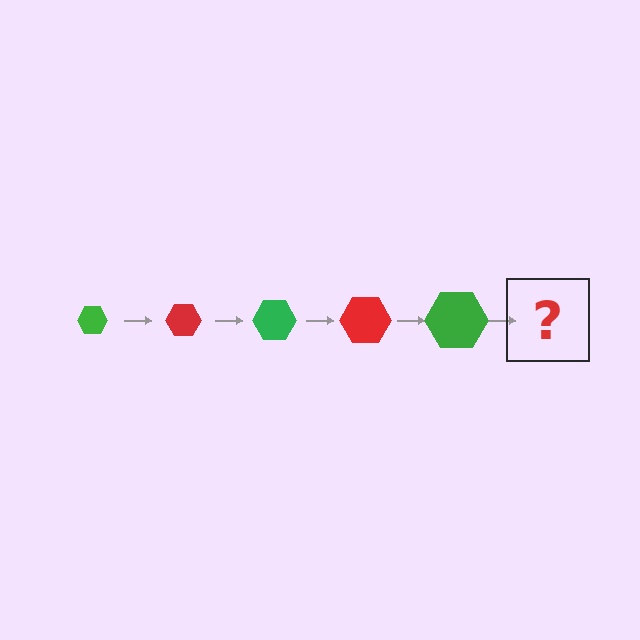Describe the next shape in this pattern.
It should be a red hexagon, larger than the previous one.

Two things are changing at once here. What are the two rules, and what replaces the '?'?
The two rules are that the hexagon grows larger each step and the color cycles through green and red. The '?' should be a red hexagon, larger than the previous one.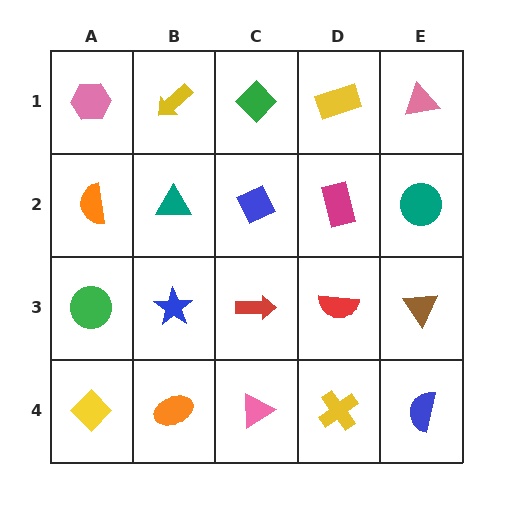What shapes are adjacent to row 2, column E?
A pink triangle (row 1, column E), a brown triangle (row 3, column E), a magenta rectangle (row 2, column D).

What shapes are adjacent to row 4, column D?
A red semicircle (row 3, column D), a pink triangle (row 4, column C), a blue semicircle (row 4, column E).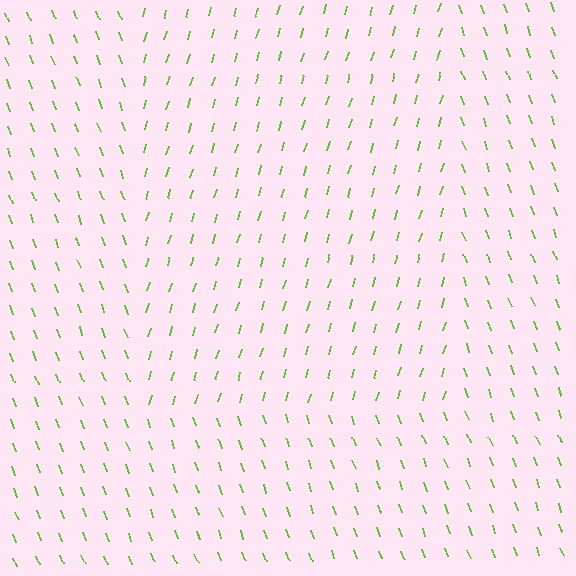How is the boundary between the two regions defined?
The boundary is defined purely by a change in line orientation (approximately 36 degrees difference). All lines are the same color and thickness.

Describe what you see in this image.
The image is filled with small lime line segments. A rectangle region in the image has lines oriented differently from the surrounding lines, creating a visible texture boundary.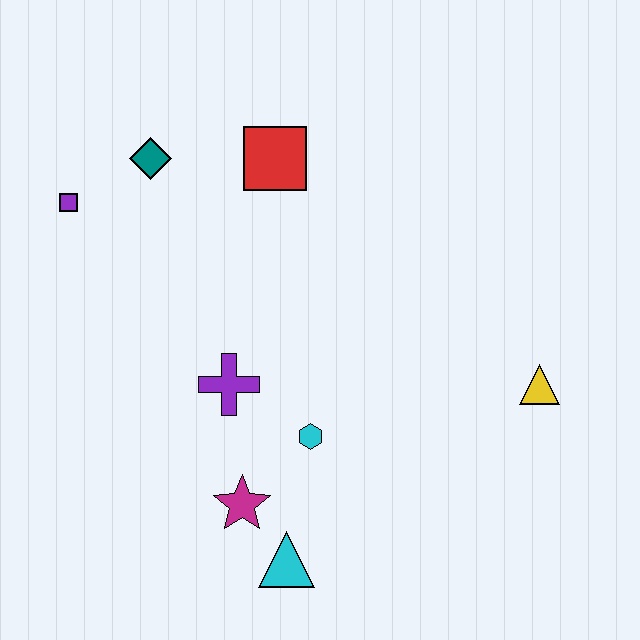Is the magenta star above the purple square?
No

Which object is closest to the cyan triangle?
The magenta star is closest to the cyan triangle.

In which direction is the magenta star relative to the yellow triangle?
The magenta star is to the left of the yellow triangle.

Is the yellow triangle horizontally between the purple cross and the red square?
No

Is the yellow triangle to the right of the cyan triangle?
Yes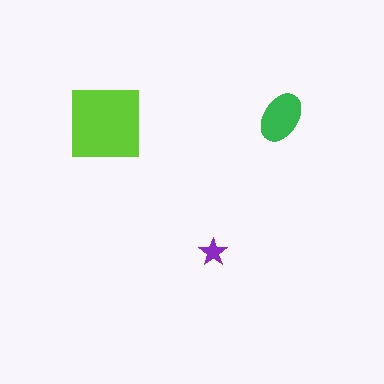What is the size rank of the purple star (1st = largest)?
3rd.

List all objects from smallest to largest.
The purple star, the green ellipse, the lime square.